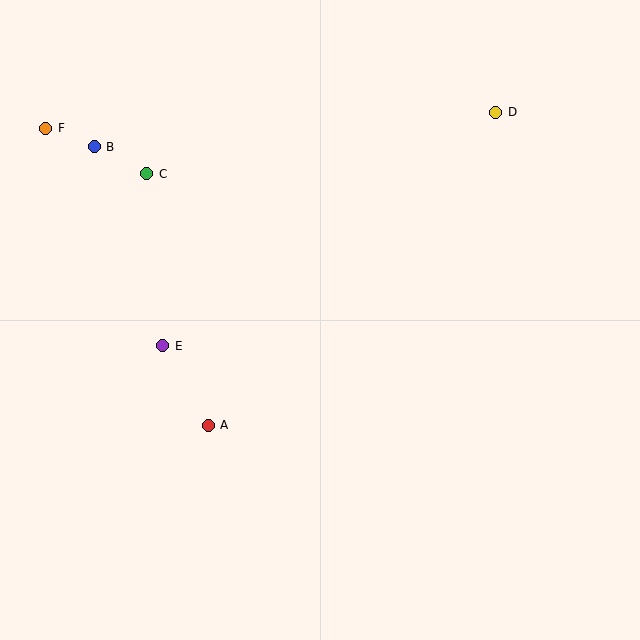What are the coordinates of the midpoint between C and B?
The midpoint between C and B is at (120, 160).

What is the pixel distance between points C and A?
The distance between C and A is 259 pixels.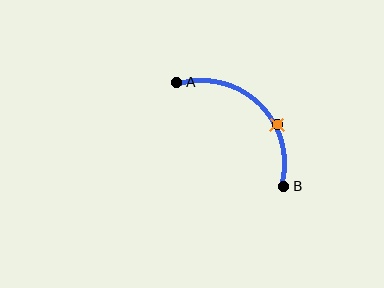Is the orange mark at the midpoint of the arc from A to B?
No. The orange mark lies on the arc but is closer to endpoint B. The arc midpoint would be at the point on the curve equidistant along the arc from both A and B.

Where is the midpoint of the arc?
The arc midpoint is the point on the curve farthest from the straight line joining A and B. It sits above and to the right of that line.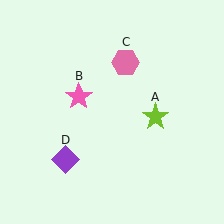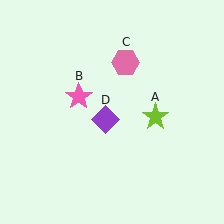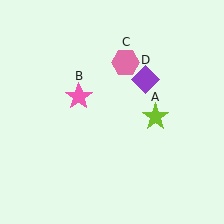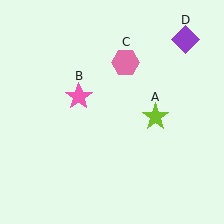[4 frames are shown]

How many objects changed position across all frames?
1 object changed position: purple diamond (object D).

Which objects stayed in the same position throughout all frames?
Lime star (object A) and pink star (object B) and pink hexagon (object C) remained stationary.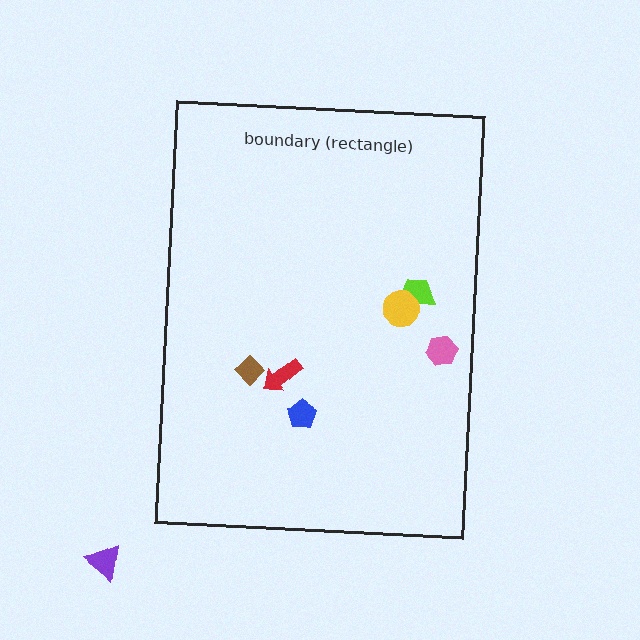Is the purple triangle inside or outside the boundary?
Outside.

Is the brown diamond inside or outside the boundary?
Inside.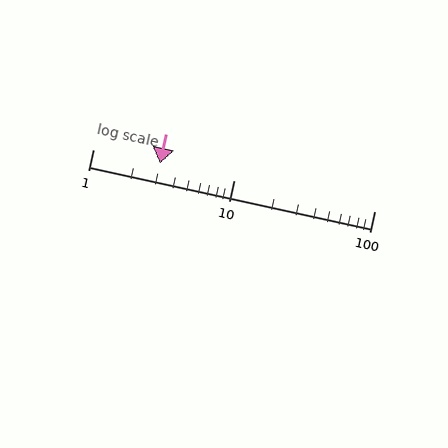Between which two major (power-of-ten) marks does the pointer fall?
The pointer is between 1 and 10.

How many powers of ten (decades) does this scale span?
The scale spans 2 decades, from 1 to 100.